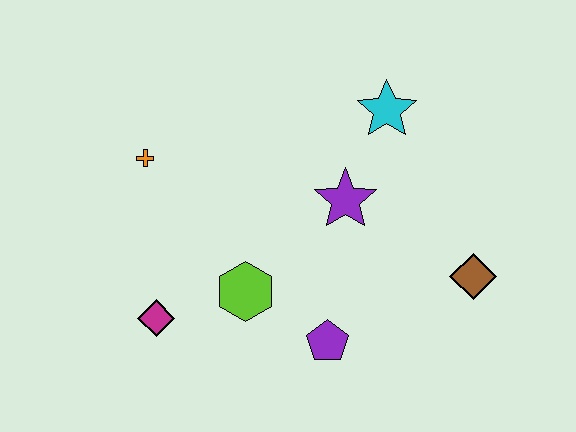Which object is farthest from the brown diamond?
The orange cross is farthest from the brown diamond.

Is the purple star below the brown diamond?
No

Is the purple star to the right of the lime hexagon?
Yes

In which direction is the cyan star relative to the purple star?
The cyan star is above the purple star.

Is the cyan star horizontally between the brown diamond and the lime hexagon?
Yes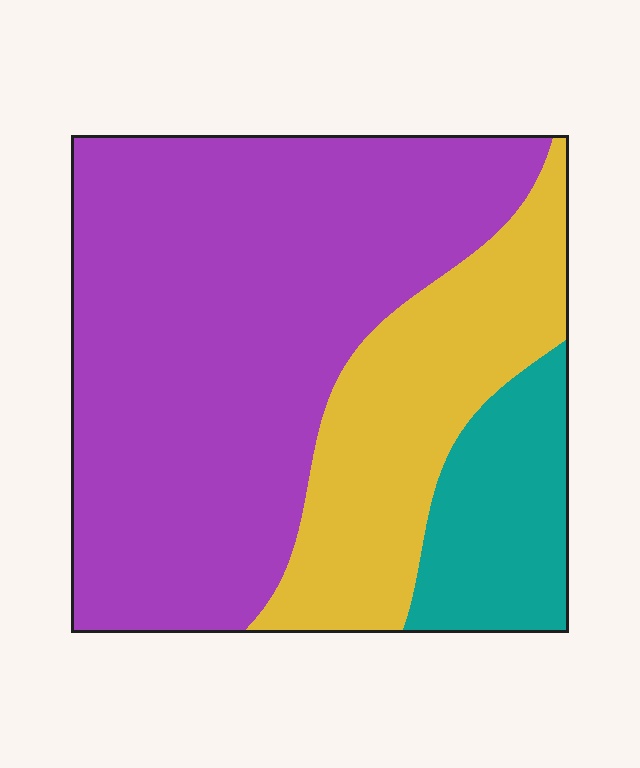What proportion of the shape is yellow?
Yellow covers around 25% of the shape.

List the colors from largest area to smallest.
From largest to smallest: purple, yellow, teal.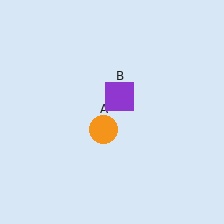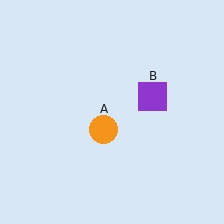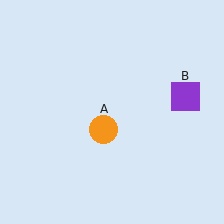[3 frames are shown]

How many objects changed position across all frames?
1 object changed position: purple square (object B).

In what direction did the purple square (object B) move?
The purple square (object B) moved right.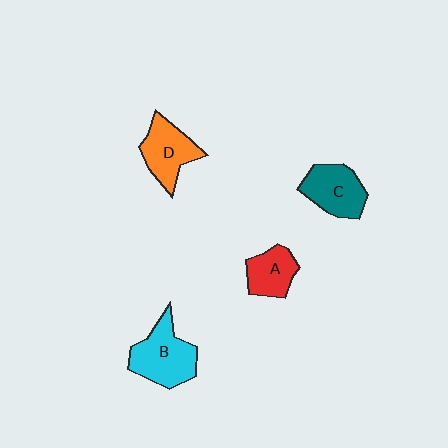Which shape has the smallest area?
Shape A (red).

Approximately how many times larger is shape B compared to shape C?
Approximately 1.2 times.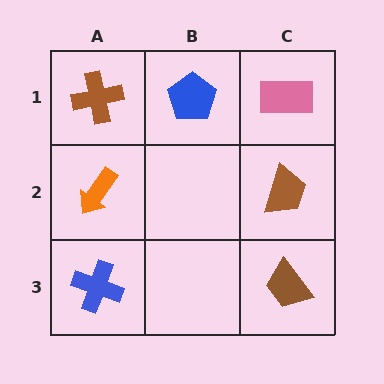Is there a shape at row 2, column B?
No, that cell is empty.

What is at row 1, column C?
A pink rectangle.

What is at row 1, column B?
A blue pentagon.